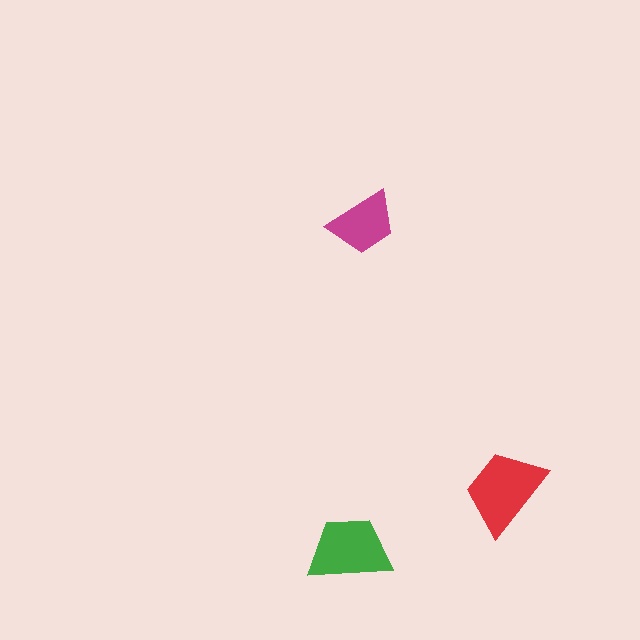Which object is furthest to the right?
The red trapezoid is rightmost.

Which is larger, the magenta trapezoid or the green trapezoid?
The green one.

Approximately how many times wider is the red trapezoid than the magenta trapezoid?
About 1.5 times wider.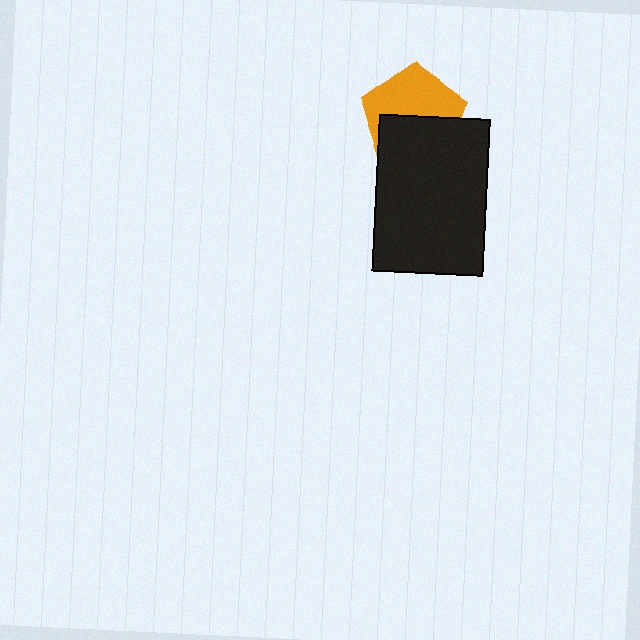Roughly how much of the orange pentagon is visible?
About half of it is visible (roughly 54%).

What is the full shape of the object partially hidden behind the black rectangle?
The partially hidden object is an orange pentagon.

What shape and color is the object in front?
The object in front is a black rectangle.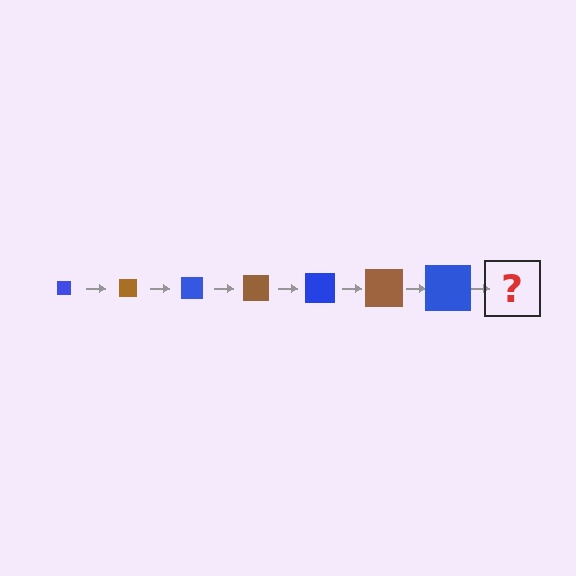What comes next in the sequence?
The next element should be a brown square, larger than the previous one.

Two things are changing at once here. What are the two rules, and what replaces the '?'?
The two rules are that the square grows larger each step and the color cycles through blue and brown. The '?' should be a brown square, larger than the previous one.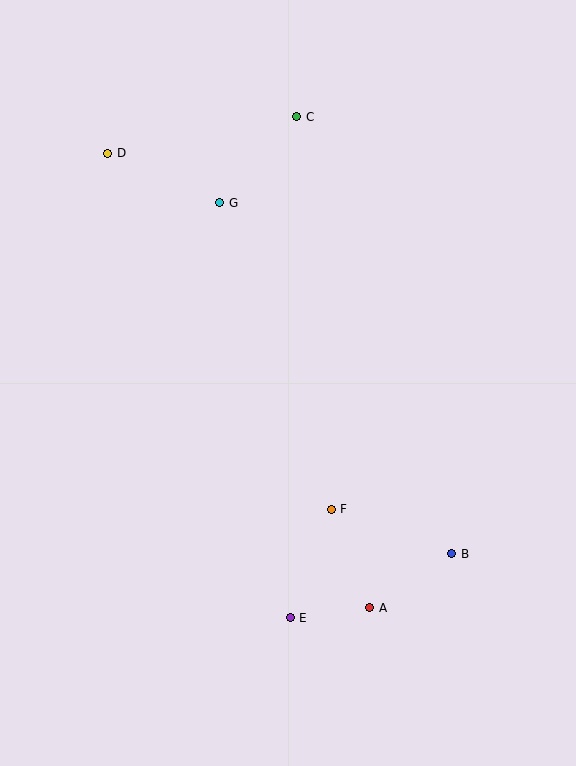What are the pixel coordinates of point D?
Point D is at (108, 153).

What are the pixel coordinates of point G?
Point G is at (220, 203).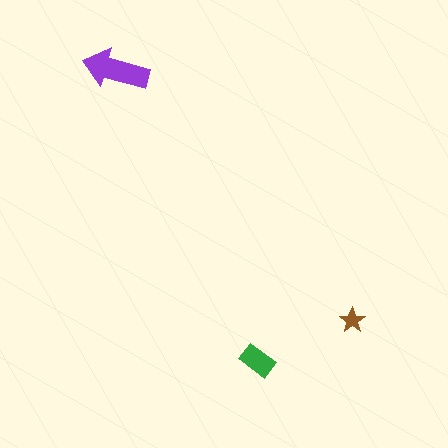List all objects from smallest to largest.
The brown star, the green rectangle, the purple arrow.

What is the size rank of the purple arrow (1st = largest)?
1st.